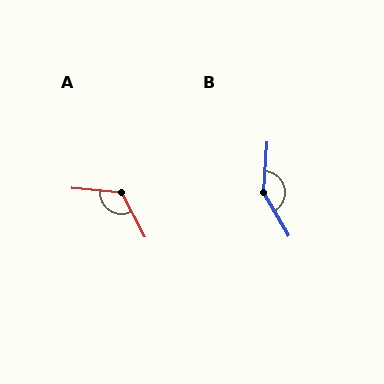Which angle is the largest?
B, at approximately 146 degrees.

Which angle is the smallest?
A, at approximately 123 degrees.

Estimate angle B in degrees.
Approximately 146 degrees.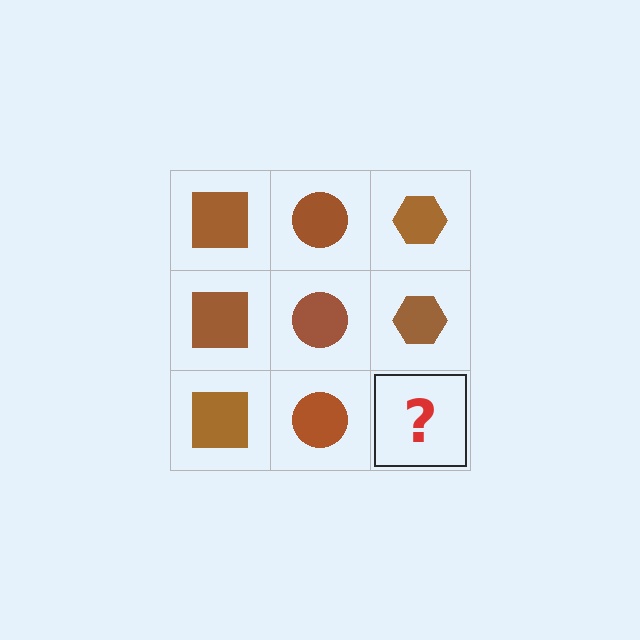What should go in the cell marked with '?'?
The missing cell should contain a brown hexagon.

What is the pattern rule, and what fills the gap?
The rule is that each column has a consistent shape. The gap should be filled with a brown hexagon.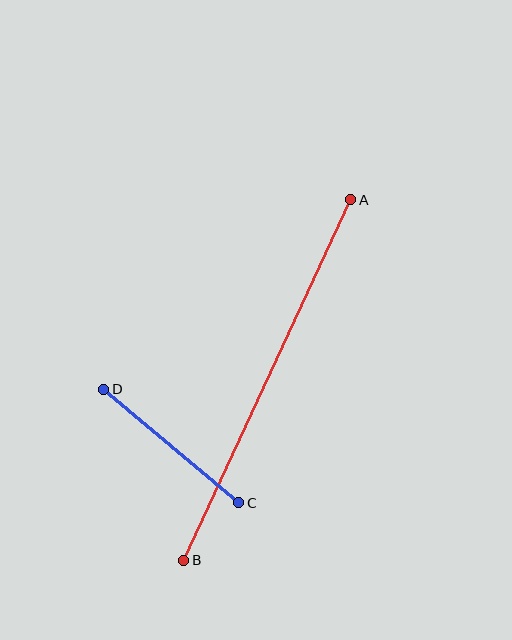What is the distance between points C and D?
The distance is approximately 176 pixels.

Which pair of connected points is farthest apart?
Points A and B are farthest apart.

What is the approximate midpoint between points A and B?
The midpoint is at approximately (267, 380) pixels.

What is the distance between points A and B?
The distance is approximately 397 pixels.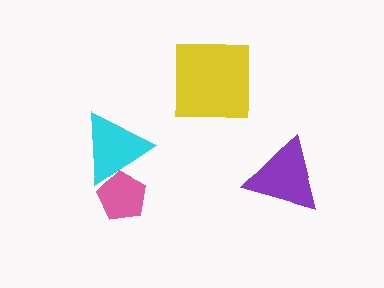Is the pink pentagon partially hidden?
Yes, it is partially covered by another shape.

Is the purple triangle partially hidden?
No, no other shape covers it.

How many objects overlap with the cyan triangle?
1 object overlaps with the cyan triangle.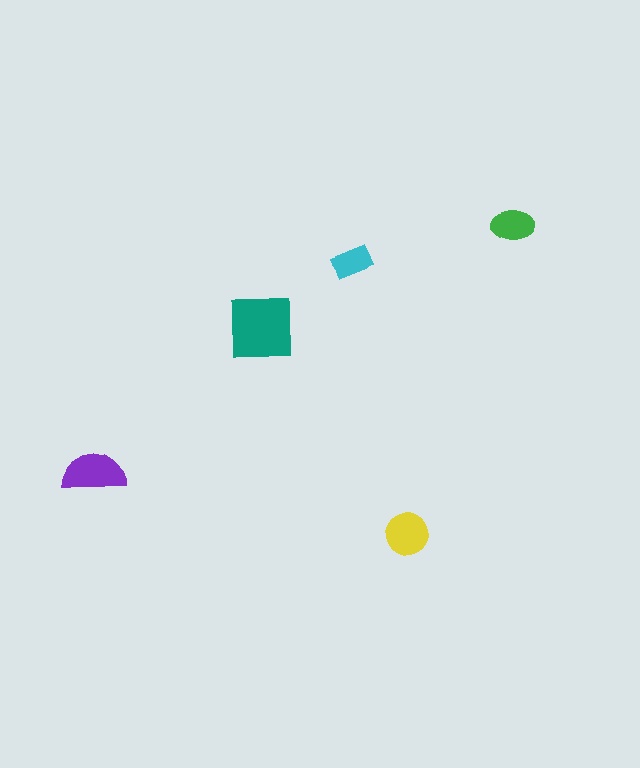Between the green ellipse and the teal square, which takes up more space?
The teal square.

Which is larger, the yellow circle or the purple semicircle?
The purple semicircle.